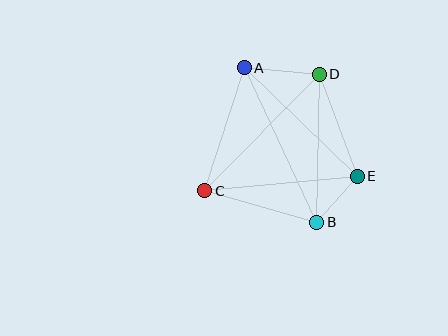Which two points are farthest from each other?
Points A and B are farthest from each other.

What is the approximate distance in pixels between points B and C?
The distance between B and C is approximately 117 pixels.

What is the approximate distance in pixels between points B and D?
The distance between B and D is approximately 148 pixels.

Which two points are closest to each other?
Points B and E are closest to each other.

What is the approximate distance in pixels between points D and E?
The distance between D and E is approximately 109 pixels.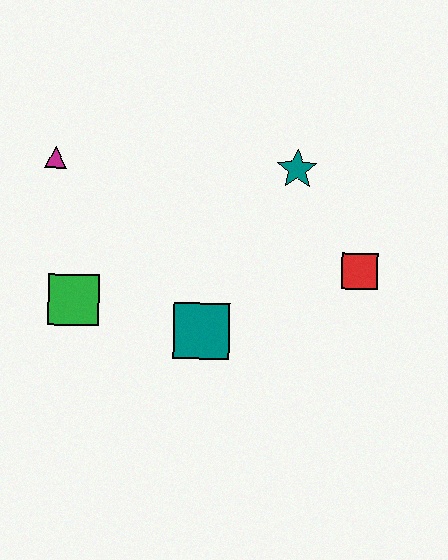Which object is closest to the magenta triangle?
The green square is closest to the magenta triangle.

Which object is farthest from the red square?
The magenta triangle is farthest from the red square.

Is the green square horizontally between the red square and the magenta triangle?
Yes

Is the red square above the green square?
Yes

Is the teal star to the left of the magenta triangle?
No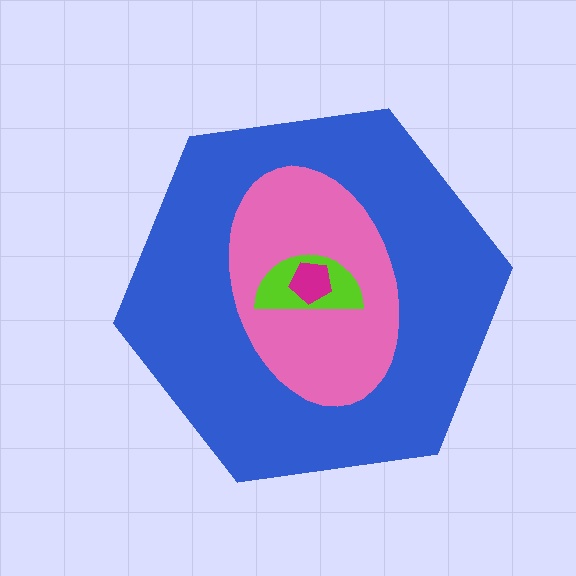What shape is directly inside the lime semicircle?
The magenta pentagon.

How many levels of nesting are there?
4.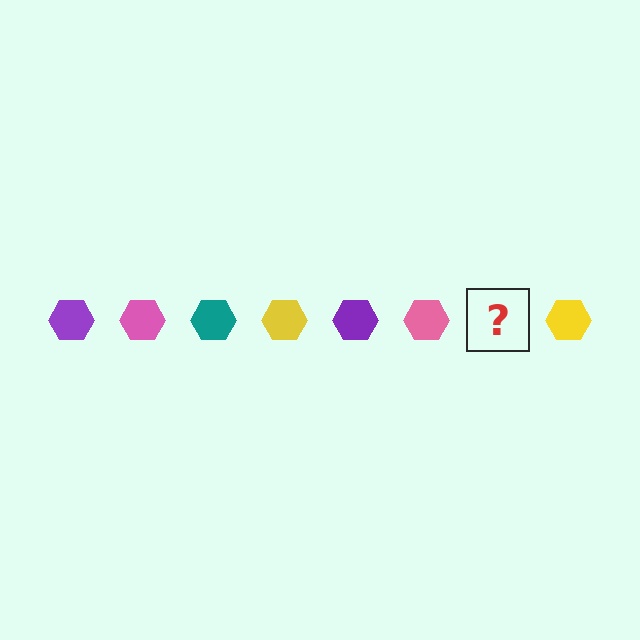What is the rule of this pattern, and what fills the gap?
The rule is that the pattern cycles through purple, pink, teal, yellow hexagons. The gap should be filled with a teal hexagon.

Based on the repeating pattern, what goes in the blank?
The blank should be a teal hexagon.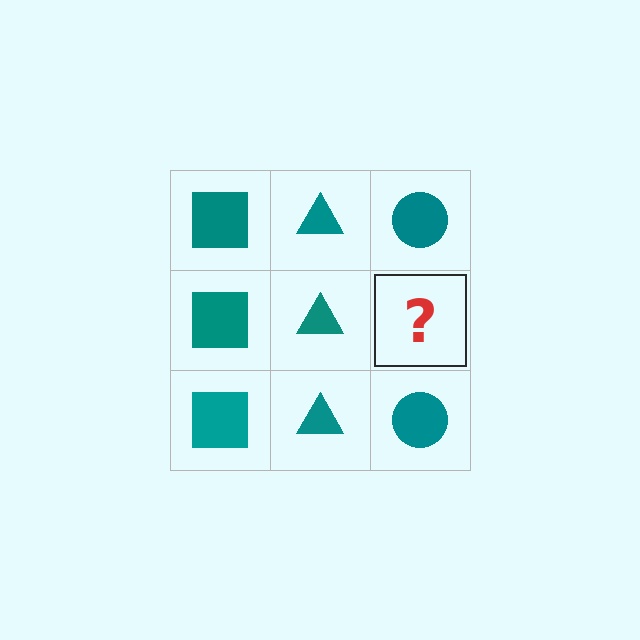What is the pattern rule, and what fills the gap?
The rule is that each column has a consistent shape. The gap should be filled with a teal circle.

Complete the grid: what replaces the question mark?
The question mark should be replaced with a teal circle.